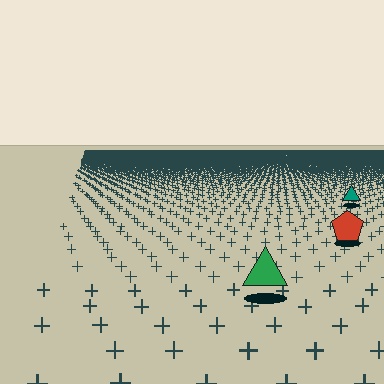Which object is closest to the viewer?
The green triangle is closest. The texture marks near it are larger and more spread out.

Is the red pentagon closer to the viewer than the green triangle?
No. The green triangle is closer — you can tell from the texture gradient: the ground texture is coarser near it.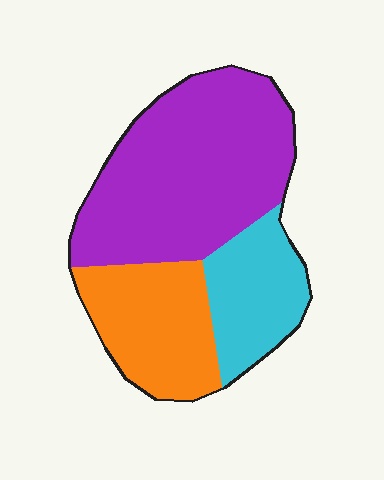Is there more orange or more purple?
Purple.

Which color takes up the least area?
Cyan, at roughly 20%.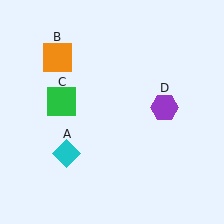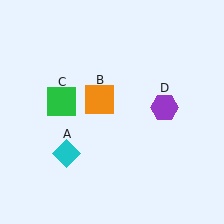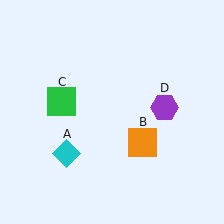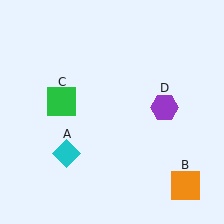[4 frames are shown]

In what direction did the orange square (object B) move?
The orange square (object B) moved down and to the right.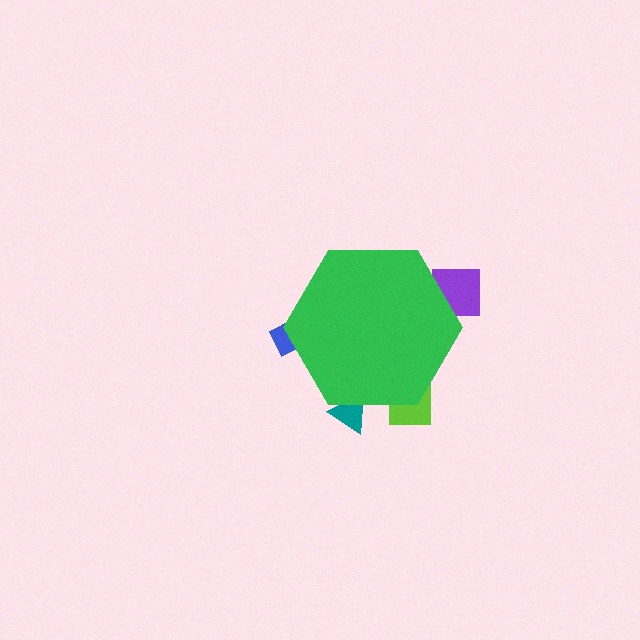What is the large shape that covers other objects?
A green hexagon.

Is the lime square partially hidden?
Yes, the lime square is partially hidden behind the green hexagon.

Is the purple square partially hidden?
Yes, the purple square is partially hidden behind the green hexagon.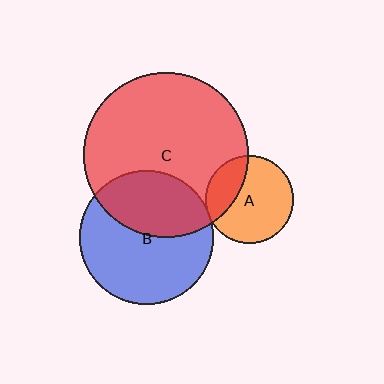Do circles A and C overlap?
Yes.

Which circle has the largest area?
Circle C (red).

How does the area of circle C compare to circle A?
Approximately 3.5 times.